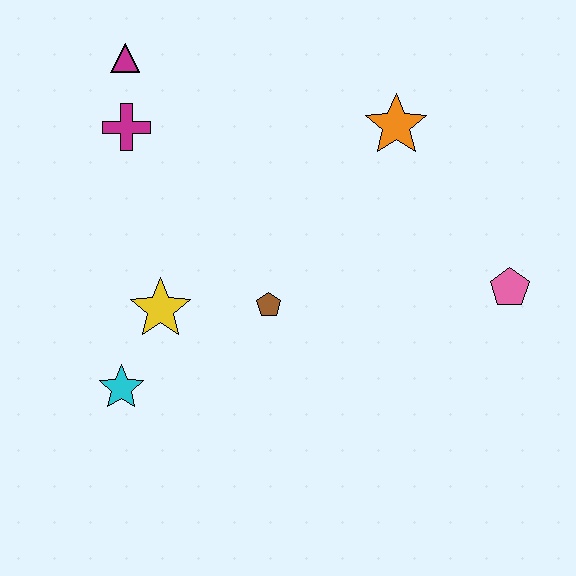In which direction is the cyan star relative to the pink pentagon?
The cyan star is to the left of the pink pentagon.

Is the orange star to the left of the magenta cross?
No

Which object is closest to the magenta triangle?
The magenta cross is closest to the magenta triangle.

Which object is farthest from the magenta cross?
The pink pentagon is farthest from the magenta cross.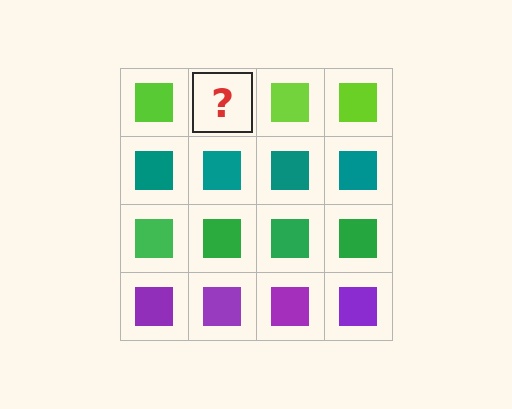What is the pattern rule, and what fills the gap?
The rule is that each row has a consistent color. The gap should be filled with a lime square.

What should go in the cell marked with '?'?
The missing cell should contain a lime square.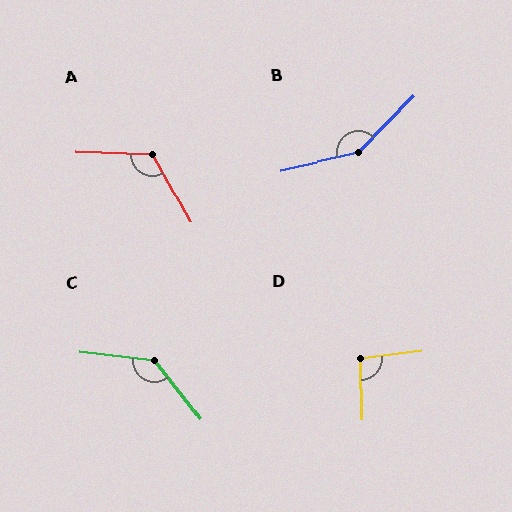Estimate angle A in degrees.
Approximately 121 degrees.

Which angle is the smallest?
D, at approximately 96 degrees.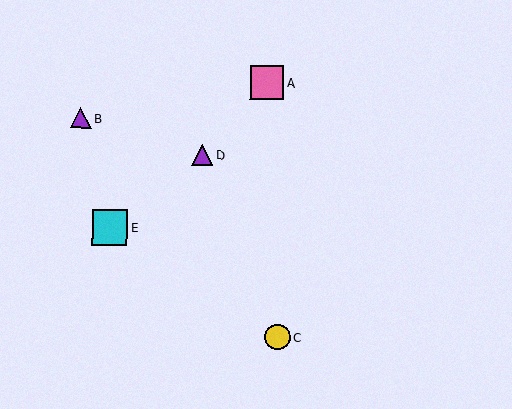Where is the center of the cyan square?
The center of the cyan square is at (110, 227).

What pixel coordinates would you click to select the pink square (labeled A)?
Click at (267, 83) to select the pink square A.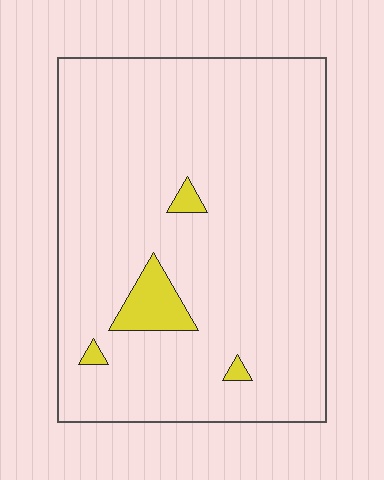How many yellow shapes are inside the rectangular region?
4.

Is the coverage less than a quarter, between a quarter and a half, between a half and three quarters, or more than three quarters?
Less than a quarter.